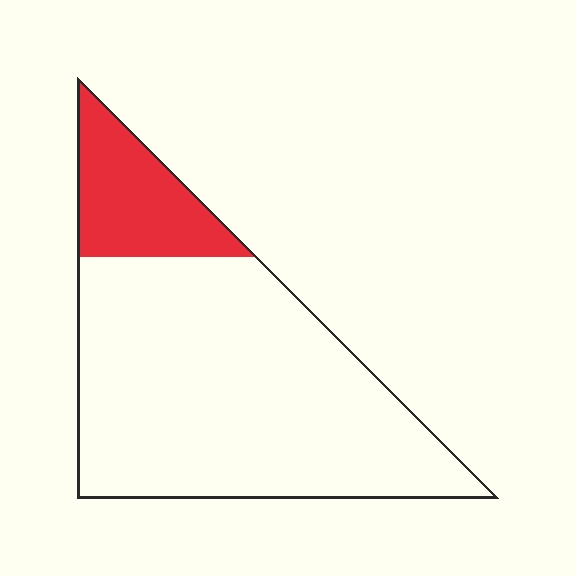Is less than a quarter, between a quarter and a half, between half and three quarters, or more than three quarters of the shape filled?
Less than a quarter.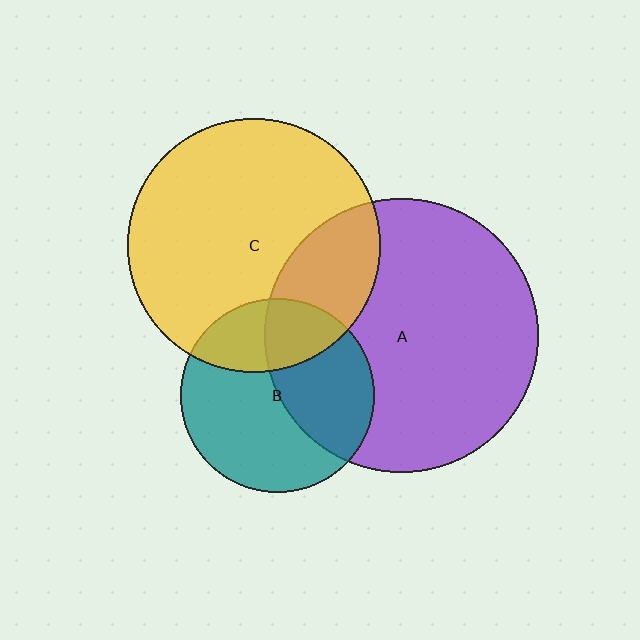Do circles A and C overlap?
Yes.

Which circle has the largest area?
Circle A (purple).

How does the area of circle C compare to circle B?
Approximately 1.7 times.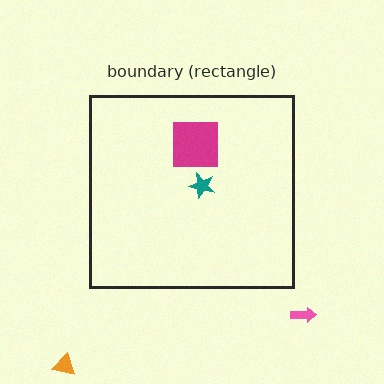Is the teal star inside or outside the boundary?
Inside.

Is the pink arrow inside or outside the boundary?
Outside.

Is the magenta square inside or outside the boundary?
Inside.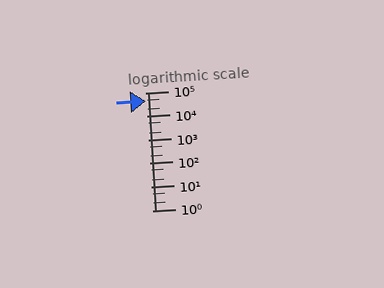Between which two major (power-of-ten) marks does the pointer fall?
The pointer is between 10000 and 100000.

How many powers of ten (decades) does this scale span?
The scale spans 5 decades, from 1 to 100000.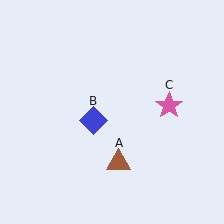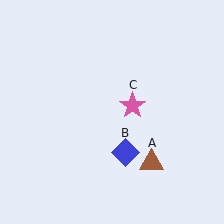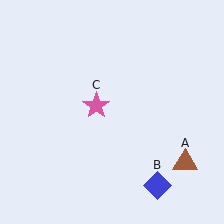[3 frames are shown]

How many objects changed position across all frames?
3 objects changed position: brown triangle (object A), blue diamond (object B), pink star (object C).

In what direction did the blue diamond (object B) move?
The blue diamond (object B) moved down and to the right.